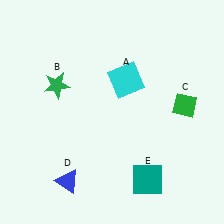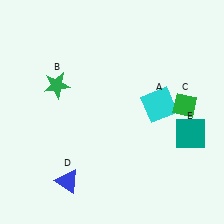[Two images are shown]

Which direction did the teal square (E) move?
The teal square (E) moved up.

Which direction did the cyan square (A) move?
The cyan square (A) moved right.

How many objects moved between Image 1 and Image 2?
2 objects moved between the two images.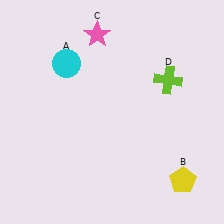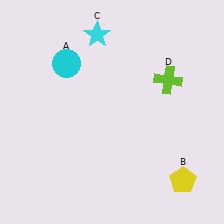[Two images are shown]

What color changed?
The star (C) changed from pink in Image 1 to cyan in Image 2.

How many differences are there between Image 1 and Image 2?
There is 1 difference between the two images.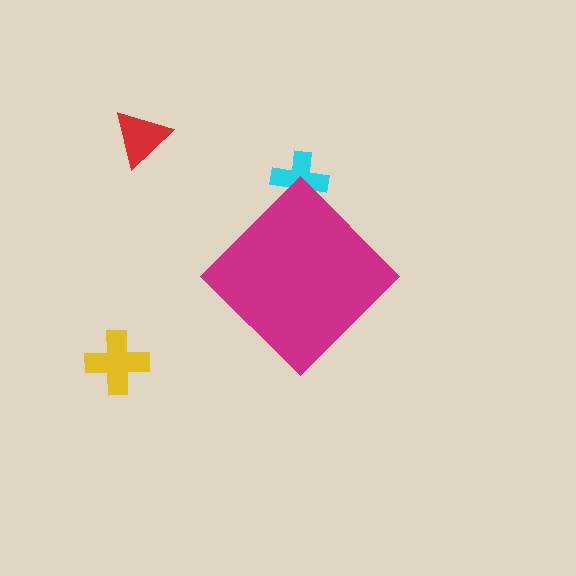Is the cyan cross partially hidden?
Yes, the cyan cross is partially hidden behind the magenta diamond.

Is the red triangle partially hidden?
No, the red triangle is fully visible.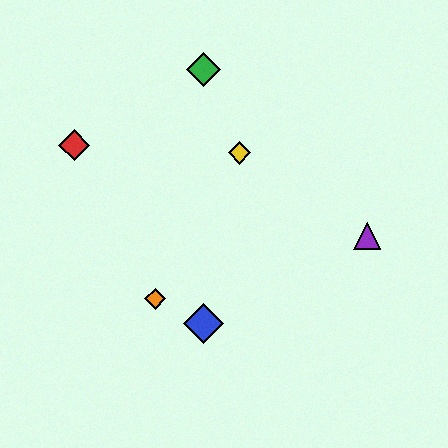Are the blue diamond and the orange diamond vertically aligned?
No, the blue diamond is at x≈203 and the orange diamond is at x≈155.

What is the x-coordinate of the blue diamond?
The blue diamond is at x≈203.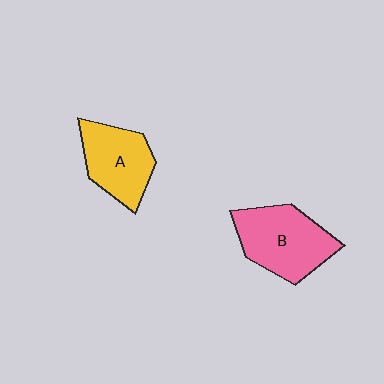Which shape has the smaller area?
Shape A (yellow).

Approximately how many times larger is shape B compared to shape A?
Approximately 1.2 times.